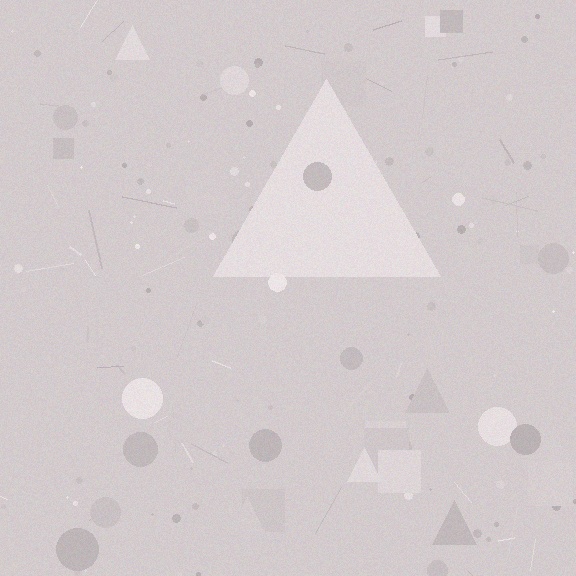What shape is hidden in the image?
A triangle is hidden in the image.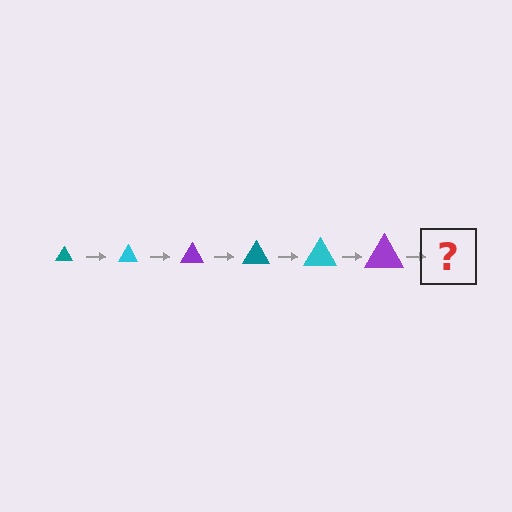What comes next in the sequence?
The next element should be a teal triangle, larger than the previous one.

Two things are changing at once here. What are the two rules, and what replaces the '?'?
The two rules are that the triangle grows larger each step and the color cycles through teal, cyan, and purple. The '?' should be a teal triangle, larger than the previous one.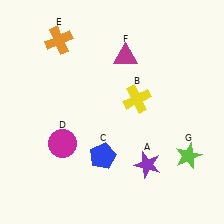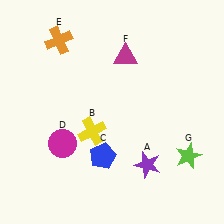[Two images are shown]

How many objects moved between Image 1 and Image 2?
1 object moved between the two images.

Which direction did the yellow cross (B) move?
The yellow cross (B) moved left.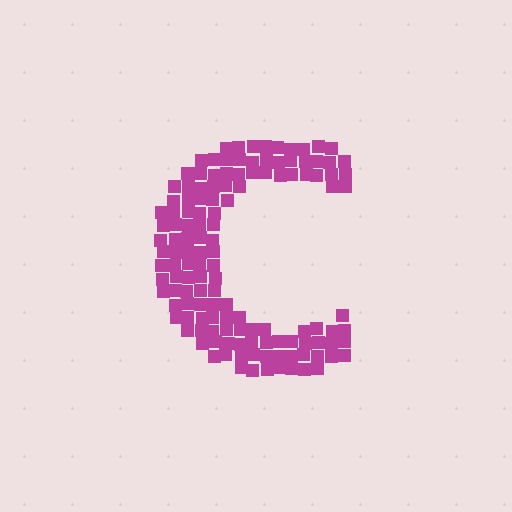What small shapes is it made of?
It is made of small squares.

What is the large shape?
The large shape is the letter C.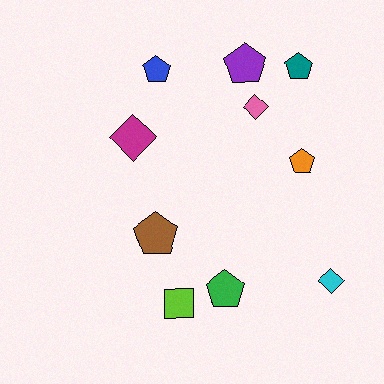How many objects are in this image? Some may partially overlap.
There are 10 objects.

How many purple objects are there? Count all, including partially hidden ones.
There is 1 purple object.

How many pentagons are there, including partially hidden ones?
There are 6 pentagons.